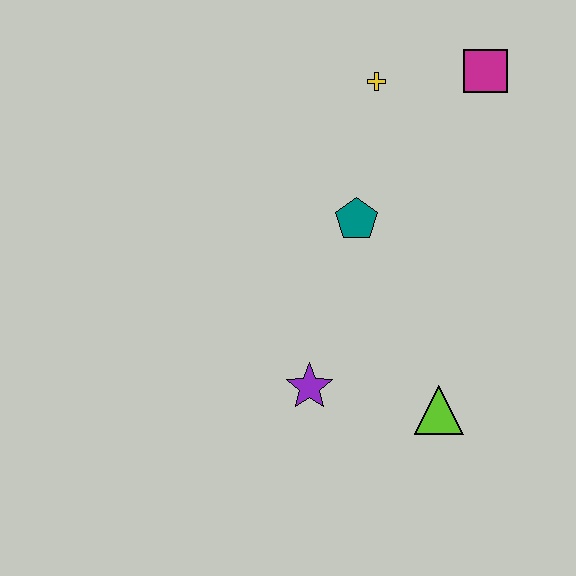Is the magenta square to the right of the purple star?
Yes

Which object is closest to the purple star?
The lime triangle is closest to the purple star.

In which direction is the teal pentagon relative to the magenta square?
The teal pentagon is below the magenta square.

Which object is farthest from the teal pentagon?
The lime triangle is farthest from the teal pentagon.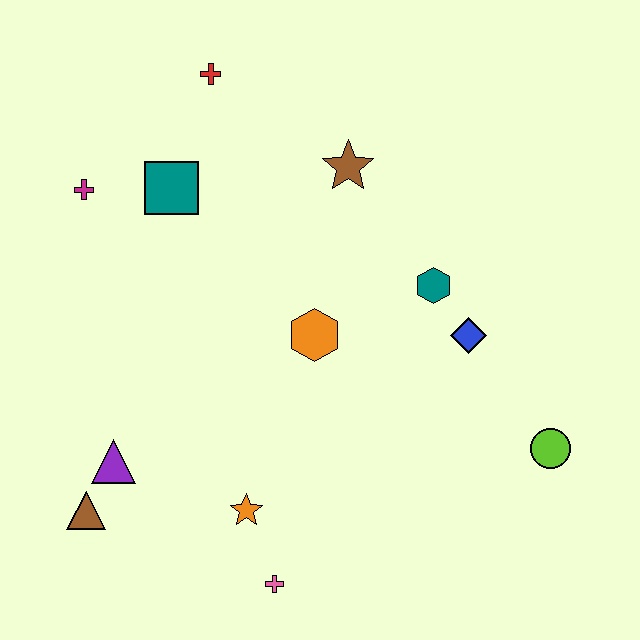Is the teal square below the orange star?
No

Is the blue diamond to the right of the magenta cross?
Yes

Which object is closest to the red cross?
The teal square is closest to the red cross.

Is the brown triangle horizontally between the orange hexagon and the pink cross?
No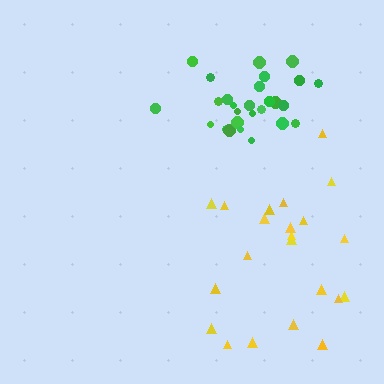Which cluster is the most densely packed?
Green.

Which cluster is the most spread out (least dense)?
Yellow.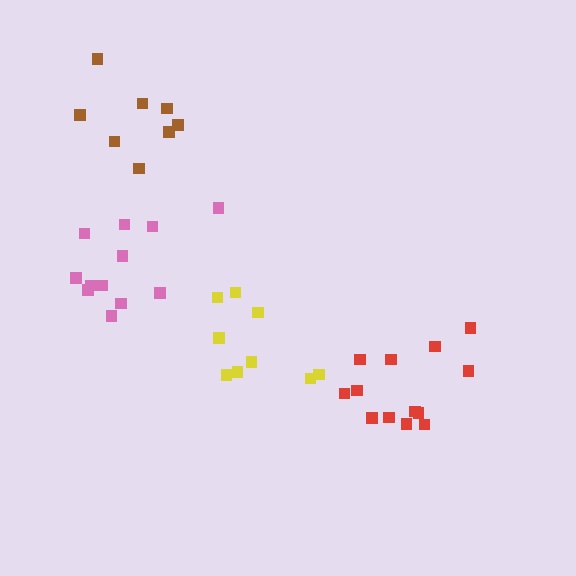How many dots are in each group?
Group 1: 9 dots, Group 2: 13 dots, Group 3: 8 dots, Group 4: 12 dots (42 total).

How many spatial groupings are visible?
There are 4 spatial groupings.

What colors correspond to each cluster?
The clusters are colored: yellow, red, brown, pink.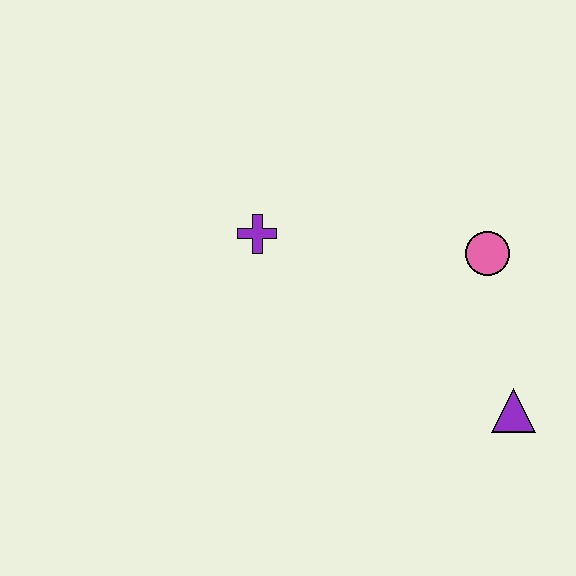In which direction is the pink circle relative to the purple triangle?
The pink circle is above the purple triangle.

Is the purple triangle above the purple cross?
No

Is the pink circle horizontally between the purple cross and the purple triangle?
Yes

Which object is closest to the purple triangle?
The pink circle is closest to the purple triangle.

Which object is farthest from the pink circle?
The purple cross is farthest from the pink circle.